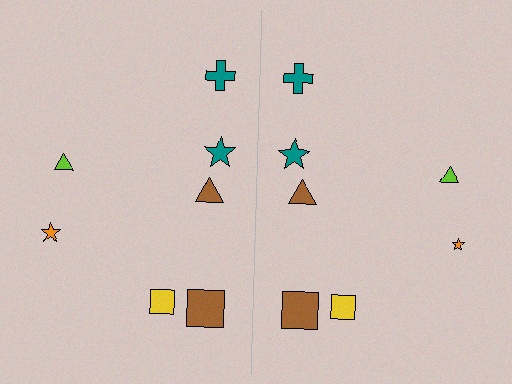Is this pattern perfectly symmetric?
No, the pattern is not perfectly symmetric. The orange star on the right side has a different size than its mirror counterpart.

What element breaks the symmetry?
The orange star on the right side has a different size than its mirror counterpart.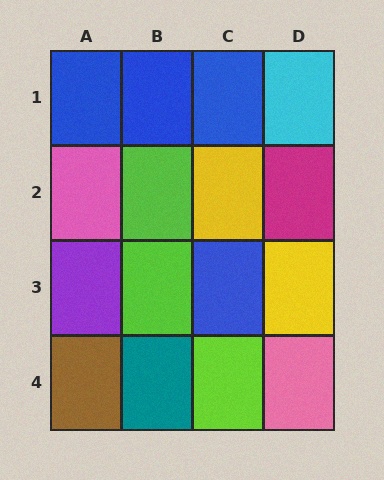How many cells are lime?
3 cells are lime.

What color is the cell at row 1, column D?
Cyan.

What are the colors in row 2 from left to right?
Pink, lime, yellow, magenta.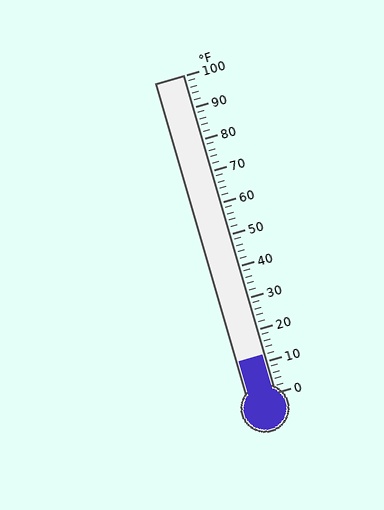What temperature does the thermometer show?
The thermometer shows approximately 12°F.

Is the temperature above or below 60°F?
The temperature is below 60°F.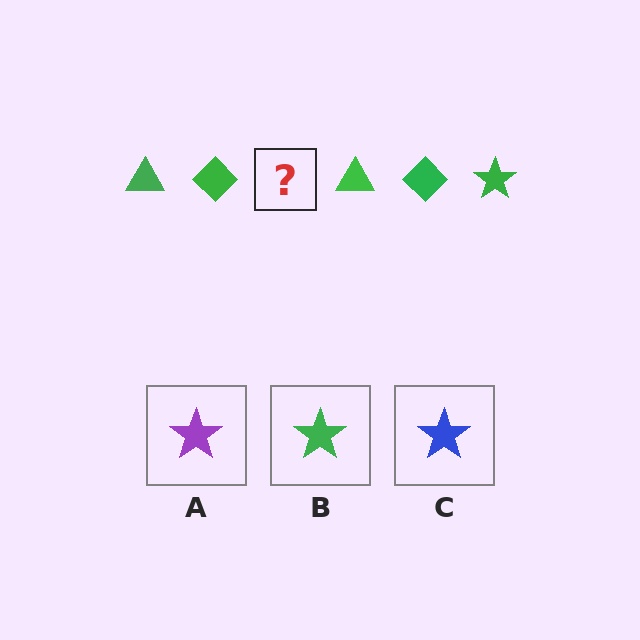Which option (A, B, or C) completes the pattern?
B.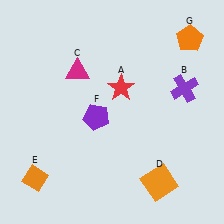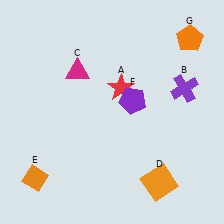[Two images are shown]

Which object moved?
The purple pentagon (F) moved right.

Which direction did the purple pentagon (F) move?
The purple pentagon (F) moved right.